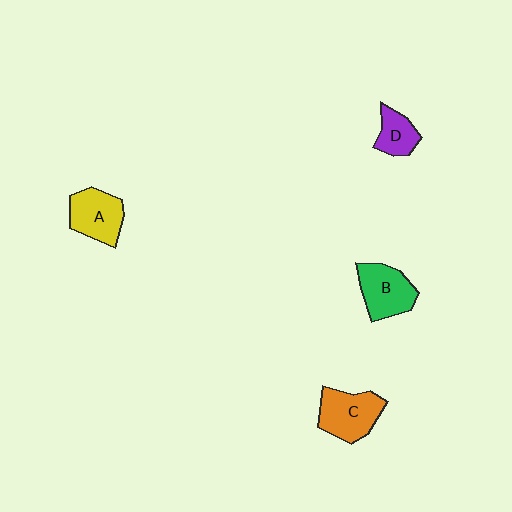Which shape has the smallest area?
Shape D (purple).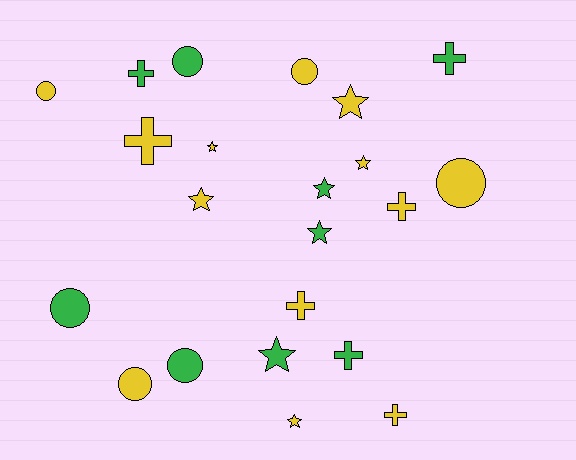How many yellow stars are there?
There are 5 yellow stars.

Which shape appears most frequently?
Star, with 8 objects.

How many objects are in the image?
There are 22 objects.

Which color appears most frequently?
Yellow, with 13 objects.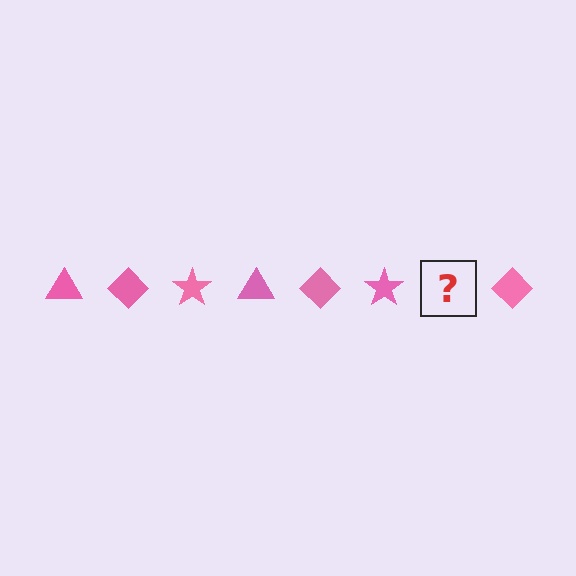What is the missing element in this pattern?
The missing element is a pink triangle.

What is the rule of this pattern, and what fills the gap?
The rule is that the pattern cycles through triangle, diamond, star shapes in pink. The gap should be filled with a pink triangle.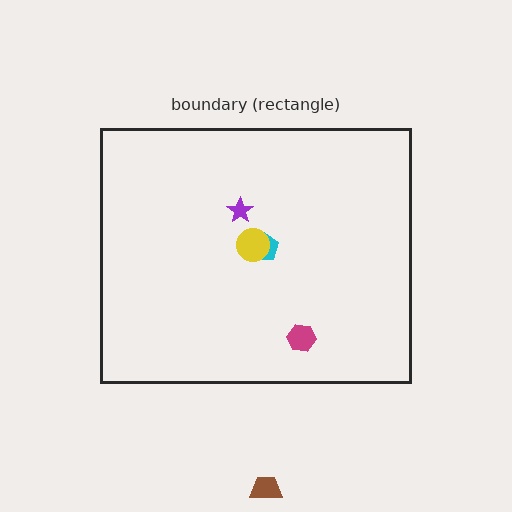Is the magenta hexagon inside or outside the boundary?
Inside.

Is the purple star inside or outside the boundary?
Inside.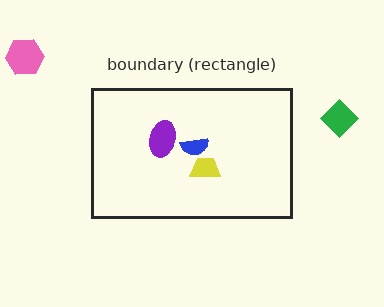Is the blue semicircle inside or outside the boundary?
Inside.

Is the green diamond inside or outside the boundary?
Outside.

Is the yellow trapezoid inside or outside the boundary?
Inside.